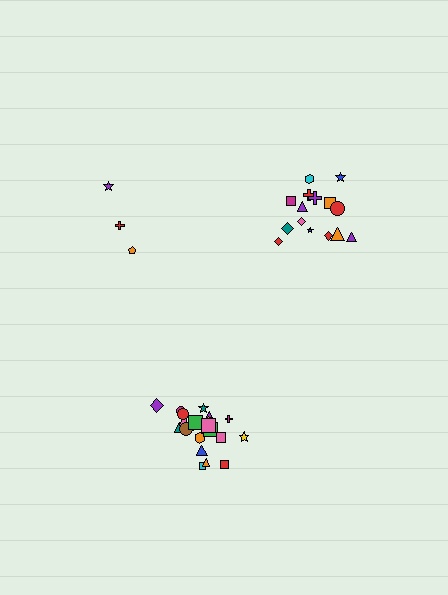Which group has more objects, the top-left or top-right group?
The top-right group.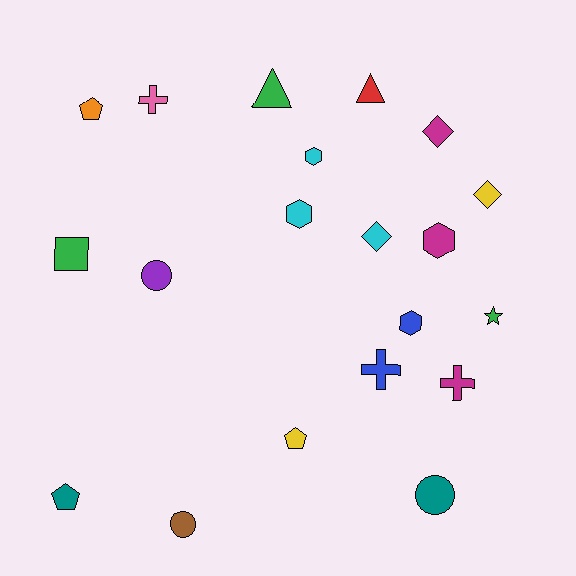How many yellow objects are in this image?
There are 2 yellow objects.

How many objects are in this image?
There are 20 objects.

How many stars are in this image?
There is 1 star.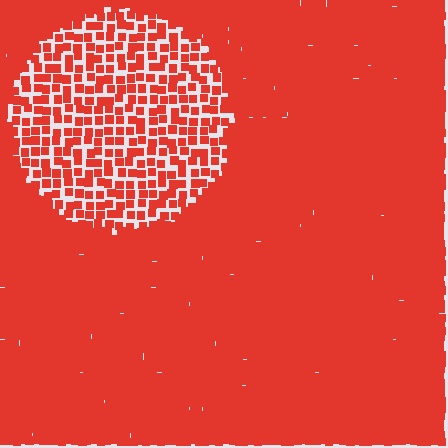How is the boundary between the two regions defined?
The boundary is defined by a change in element density (approximately 2.6x ratio). All elements are the same color, size, and shape.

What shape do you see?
I see a circle.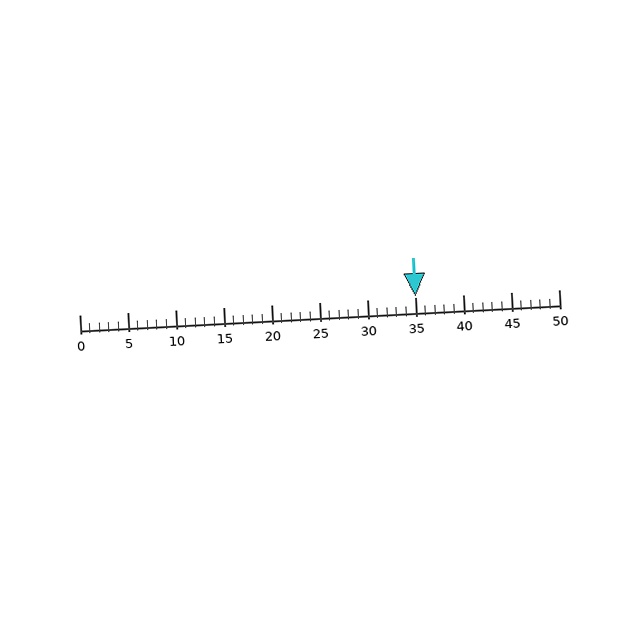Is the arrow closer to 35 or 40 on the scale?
The arrow is closer to 35.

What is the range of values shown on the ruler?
The ruler shows values from 0 to 50.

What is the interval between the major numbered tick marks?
The major tick marks are spaced 5 units apart.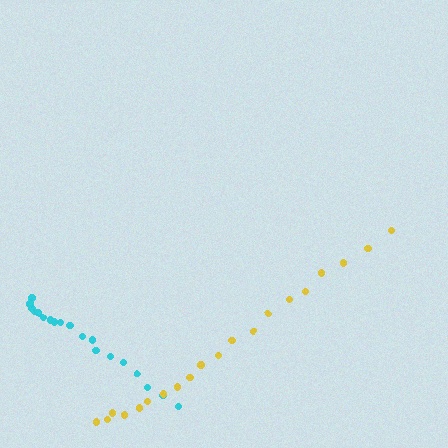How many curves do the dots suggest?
There are 2 distinct paths.